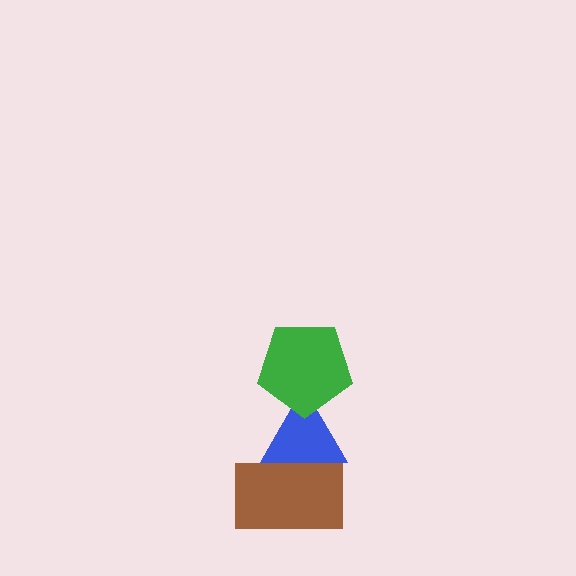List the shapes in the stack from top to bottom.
From top to bottom: the green pentagon, the blue triangle, the brown rectangle.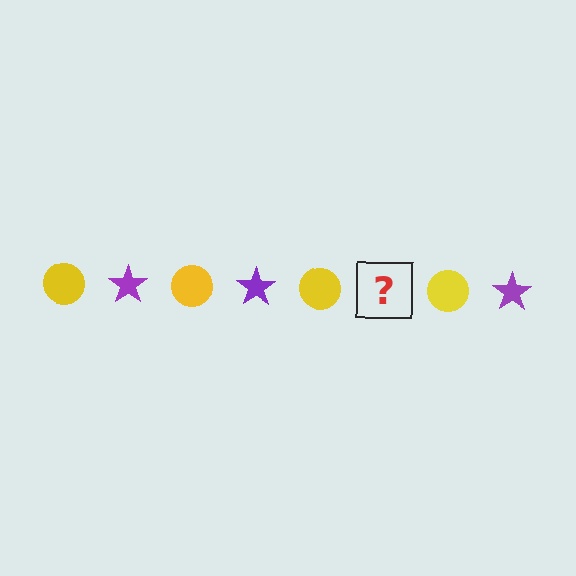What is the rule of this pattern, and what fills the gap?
The rule is that the pattern alternates between yellow circle and purple star. The gap should be filled with a purple star.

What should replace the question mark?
The question mark should be replaced with a purple star.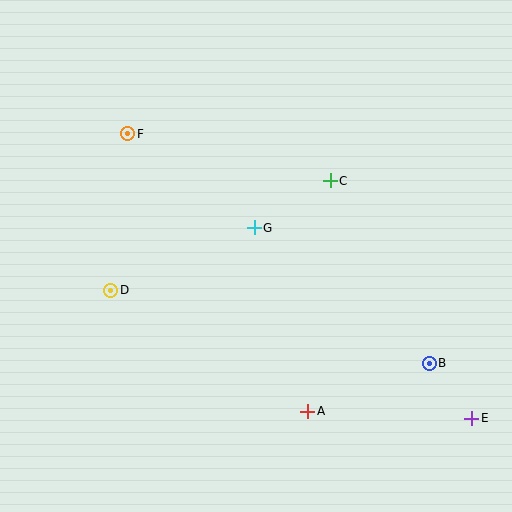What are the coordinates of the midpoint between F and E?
The midpoint between F and E is at (300, 276).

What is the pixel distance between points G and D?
The distance between G and D is 157 pixels.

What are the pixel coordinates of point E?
Point E is at (472, 418).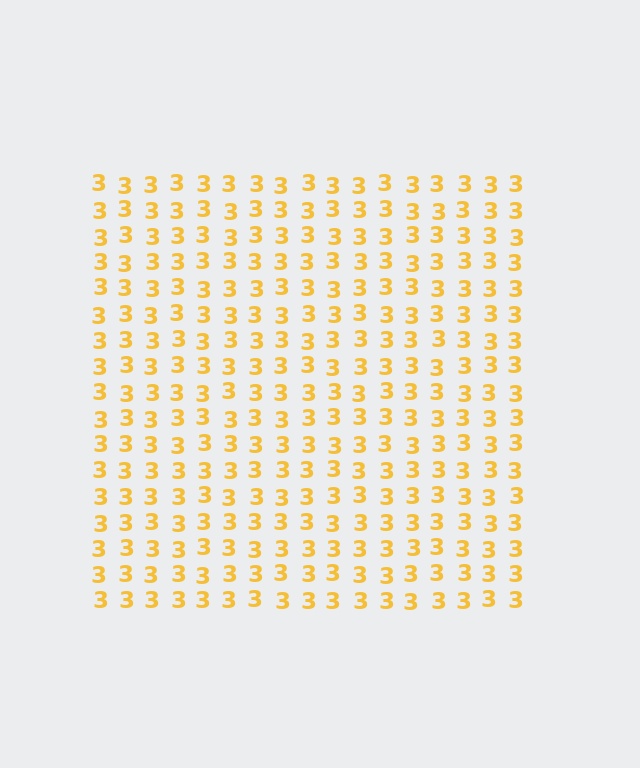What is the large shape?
The large shape is a square.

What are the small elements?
The small elements are digit 3's.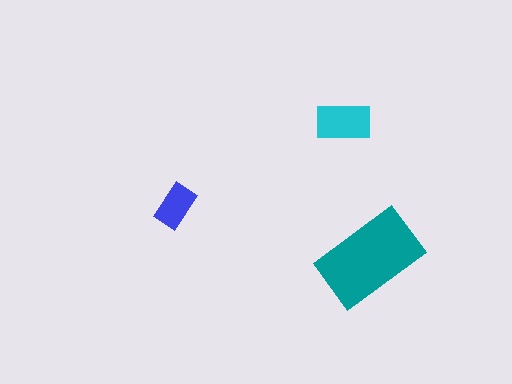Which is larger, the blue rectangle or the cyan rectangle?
The cyan one.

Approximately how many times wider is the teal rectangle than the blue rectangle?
About 2.5 times wider.